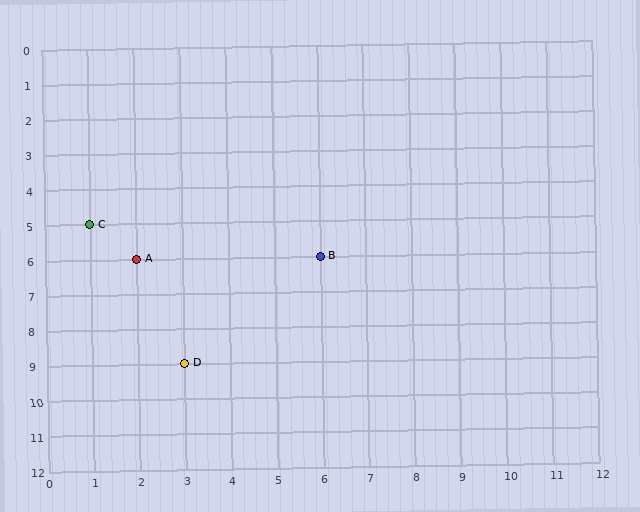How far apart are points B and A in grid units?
Points B and A are 4 columns apart.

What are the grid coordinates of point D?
Point D is at grid coordinates (3, 9).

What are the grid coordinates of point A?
Point A is at grid coordinates (2, 6).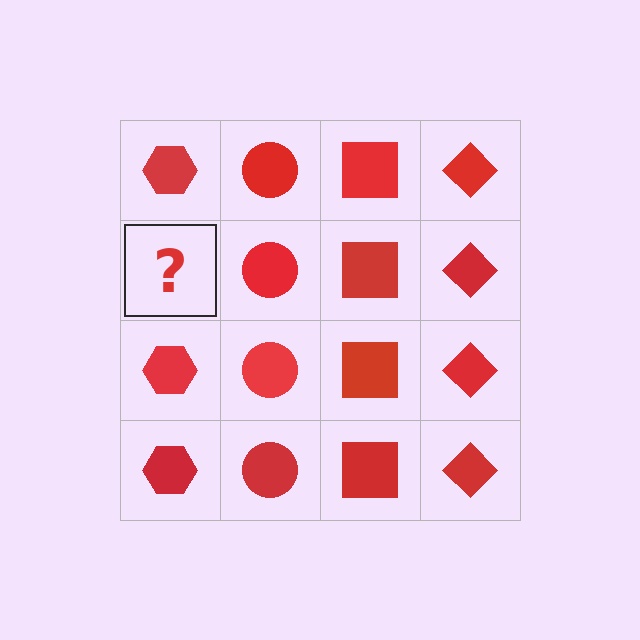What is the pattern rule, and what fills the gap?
The rule is that each column has a consistent shape. The gap should be filled with a red hexagon.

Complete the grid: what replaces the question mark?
The question mark should be replaced with a red hexagon.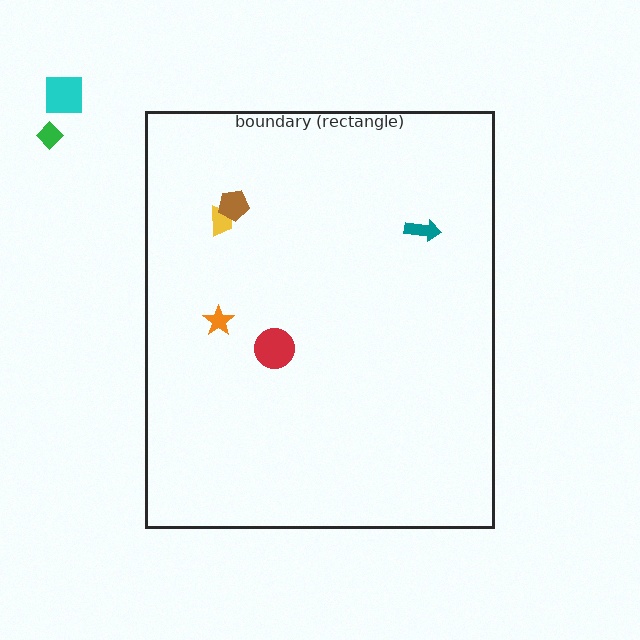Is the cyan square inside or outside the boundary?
Outside.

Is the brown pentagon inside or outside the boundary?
Inside.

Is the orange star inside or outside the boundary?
Inside.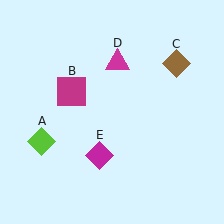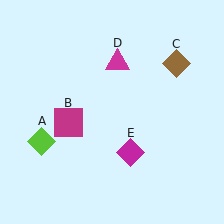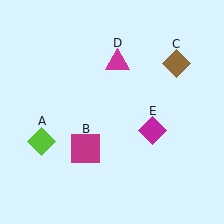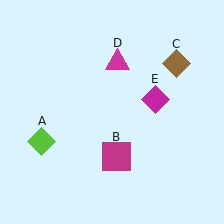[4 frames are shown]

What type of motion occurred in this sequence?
The magenta square (object B), magenta diamond (object E) rotated counterclockwise around the center of the scene.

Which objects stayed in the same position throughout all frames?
Lime diamond (object A) and brown diamond (object C) and magenta triangle (object D) remained stationary.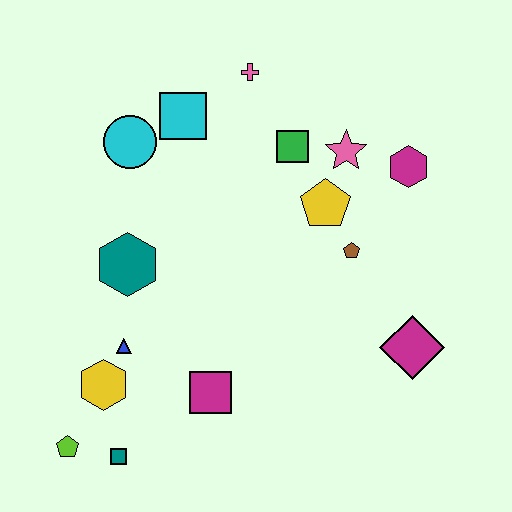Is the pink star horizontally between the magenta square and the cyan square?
No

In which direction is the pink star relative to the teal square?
The pink star is above the teal square.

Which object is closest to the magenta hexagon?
The pink star is closest to the magenta hexagon.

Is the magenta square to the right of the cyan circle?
Yes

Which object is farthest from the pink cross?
The lime pentagon is farthest from the pink cross.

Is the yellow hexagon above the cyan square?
No